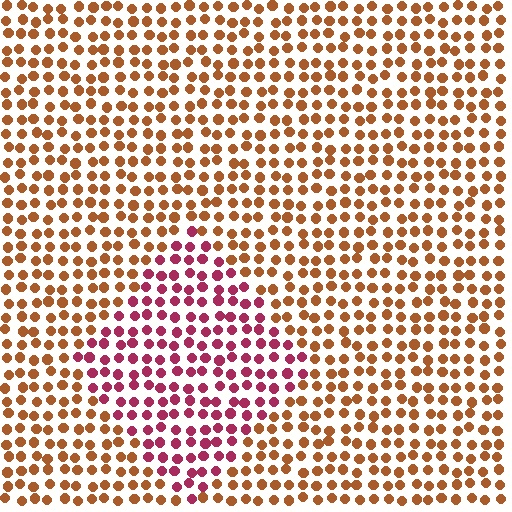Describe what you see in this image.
The image is filled with small brown elements in a uniform arrangement. A diamond-shaped region is visible where the elements are tinted to a slightly different hue, forming a subtle color boundary.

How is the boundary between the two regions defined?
The boundary is defined purely by a slight shift in hue (about 48 degrees). Spacing, size, and orientation are identical on both sides.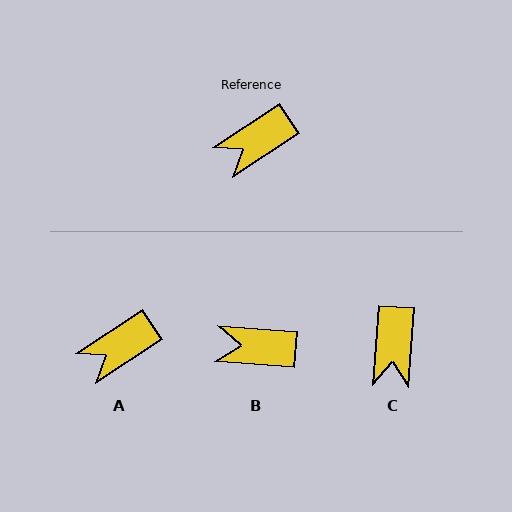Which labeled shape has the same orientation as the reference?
A.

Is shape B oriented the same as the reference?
No, it is off by about 38 degrees.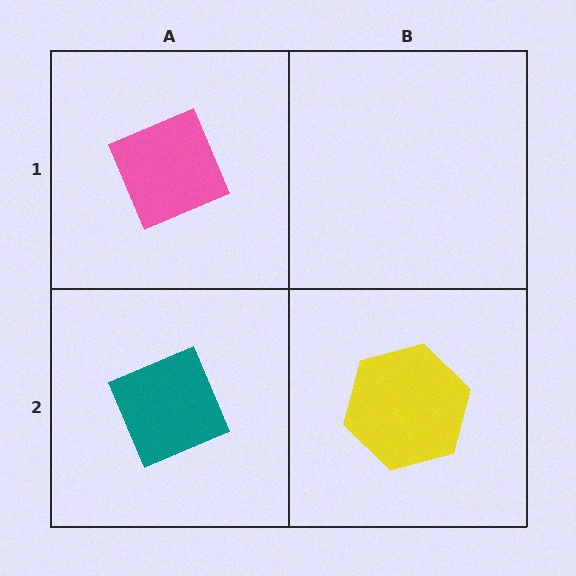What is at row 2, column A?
A teal diamond.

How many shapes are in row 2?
2 shapes.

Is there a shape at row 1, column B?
No, that cell is empty.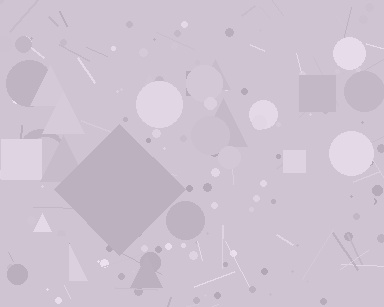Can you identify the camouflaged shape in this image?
The camouflaged shape is a diamond.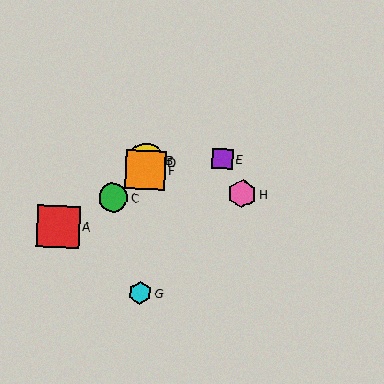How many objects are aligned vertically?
4 objects (B, D, F, G) are aligned vertically.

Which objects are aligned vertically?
Objects B, D, F, G are aligned vertically.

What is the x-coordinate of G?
Object G is at x≈140.